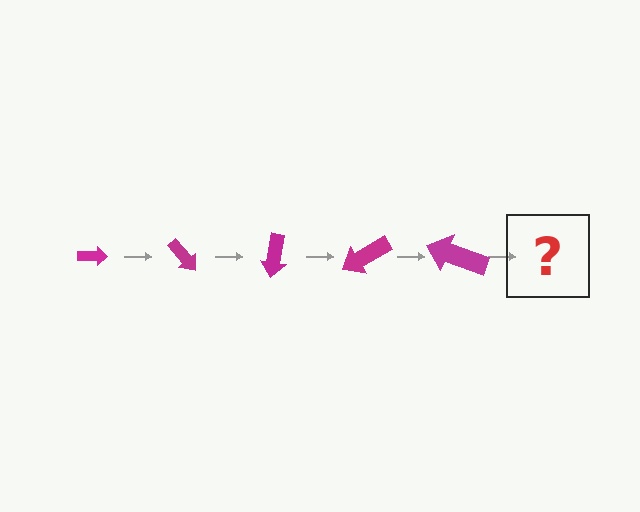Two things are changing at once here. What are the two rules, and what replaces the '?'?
The two rules are that the arrow grows larger each step and it rotates 50 degrees each step. The '?' should be an arrow, larger than the previous one and rotated 250 degrees from the start.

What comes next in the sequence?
The next element should be an arrow, larger than the previous one and rotated 250 degrees from the start.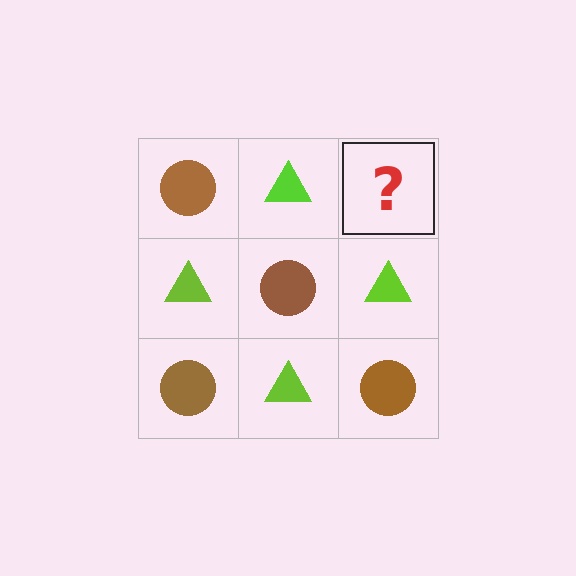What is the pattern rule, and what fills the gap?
The rule is that it alternates brown circle and lime triangle in a checkerboard pattern. The gap should be filled with a brown circle.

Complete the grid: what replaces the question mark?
The question mark should be replaced with a brown circle.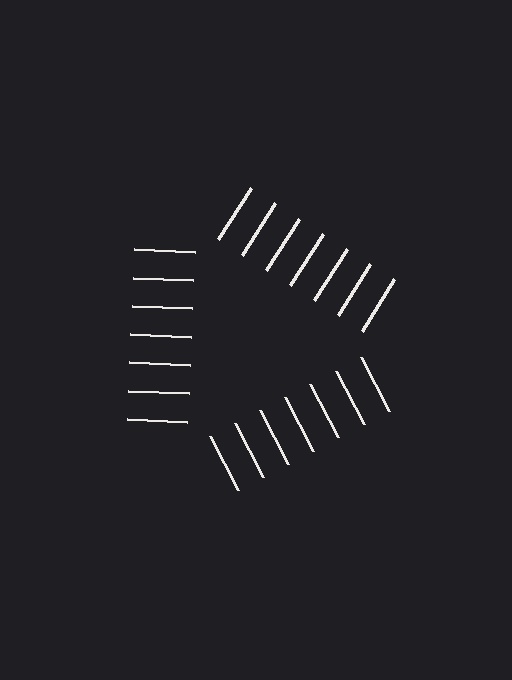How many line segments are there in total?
21 — 7 along each of the 3 edges.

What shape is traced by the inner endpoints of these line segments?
An illusory triangle — the line segments terminate on its edges but no continuous stroke is drawn.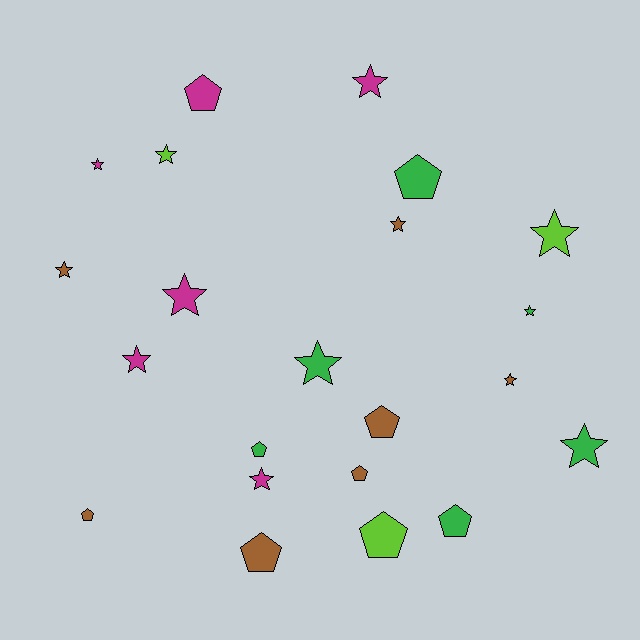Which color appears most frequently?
Brown, with 7 objects.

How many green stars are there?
There are 3 green stars.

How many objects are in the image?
There are 22 objects.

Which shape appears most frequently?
Star, with 13 objects.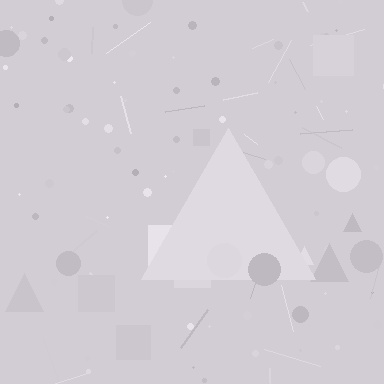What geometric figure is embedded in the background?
A triangle is embedded in the background.